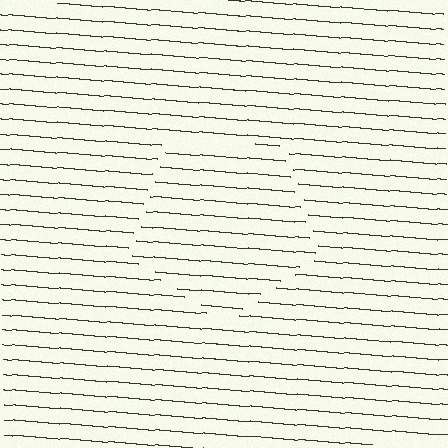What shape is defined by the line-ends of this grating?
An illusory pentagon. The interior of the shape contains the same grating, shifted by half a period — the contour is defined by the phase discontinuity where line-ends from the inner and outer gratings abut.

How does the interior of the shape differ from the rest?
The interior of the shape contains the same grating, shifted by half a period — the contour is defined by the phase discontinuity where line-ends from the inner and outer gratings abut.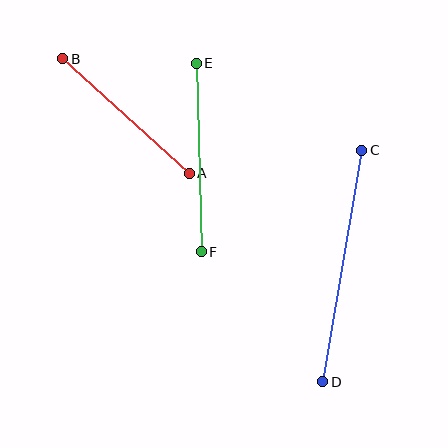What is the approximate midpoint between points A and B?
The midpoint is at approximately (126, 116) pixels.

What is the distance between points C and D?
The distance is approximately 235 pixels.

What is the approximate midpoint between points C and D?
The midpoint is at approximately (342, 266) pixels.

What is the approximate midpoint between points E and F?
The midpoint is at approximately (199, 157) pixels.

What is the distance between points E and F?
The distance is approximately 189 pixels.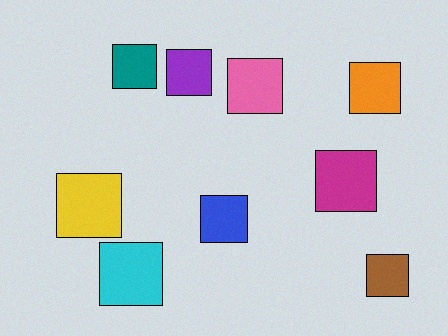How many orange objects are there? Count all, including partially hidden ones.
There is 1 orange object.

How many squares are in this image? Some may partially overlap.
There are 9 squares.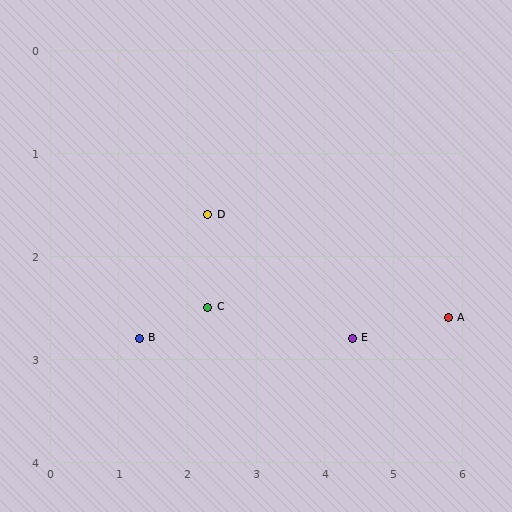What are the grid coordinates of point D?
Point D is at approximately (2.3, 1.6).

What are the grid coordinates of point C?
Point C is at approximately (2.3, 2.5).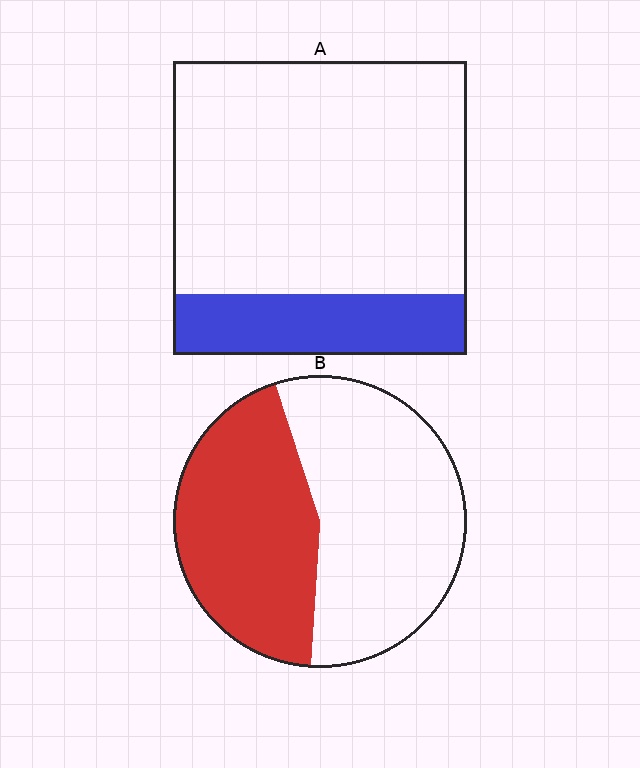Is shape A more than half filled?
No.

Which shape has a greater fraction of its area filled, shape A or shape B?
Shape B.